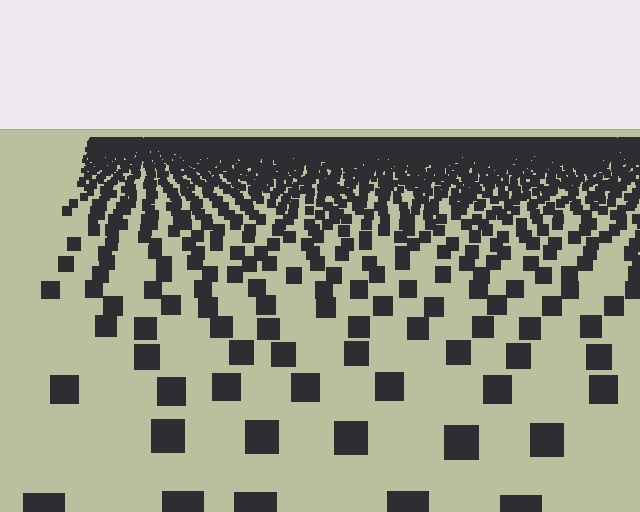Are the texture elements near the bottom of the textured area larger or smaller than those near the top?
Larger. Near the bottom, elements are closer to the viewer and appear at a bigger on-screen size.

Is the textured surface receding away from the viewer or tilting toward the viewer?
The surface is receding away from the viewer. Texture elements get smaller and denser toward the top.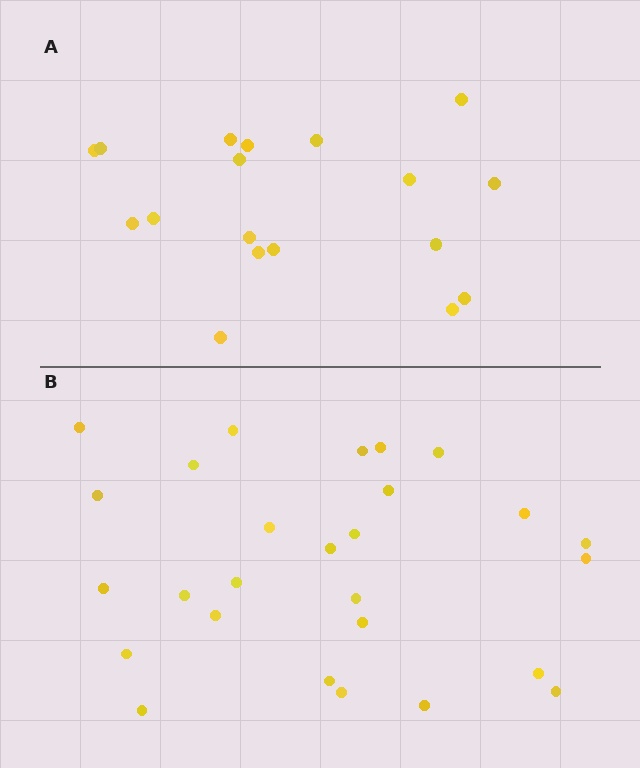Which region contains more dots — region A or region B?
Region B (the bottom region) has more dots.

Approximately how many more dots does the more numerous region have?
Region B has roughly 8 or so more dots than region A.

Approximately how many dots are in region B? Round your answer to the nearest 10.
About 30 dots. (The exact count is 27, which rounds to 30.)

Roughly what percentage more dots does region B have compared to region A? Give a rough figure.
About 50% more.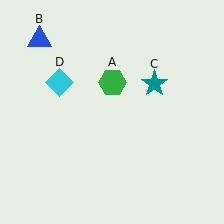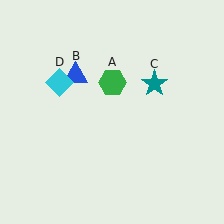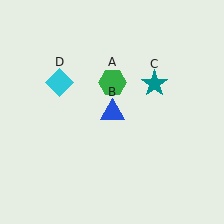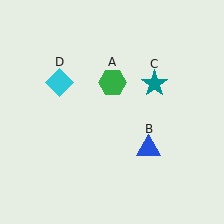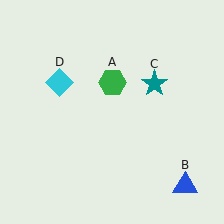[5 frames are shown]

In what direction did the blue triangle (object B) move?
The blue triangle (object B) moved down and to the right.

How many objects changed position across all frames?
1 object changed position: blue triangle (object B).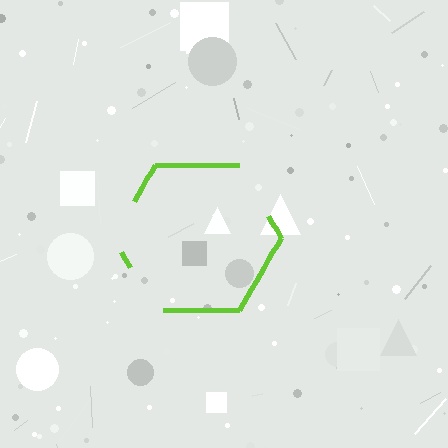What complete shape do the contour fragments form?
The contour fragments form a hexagon.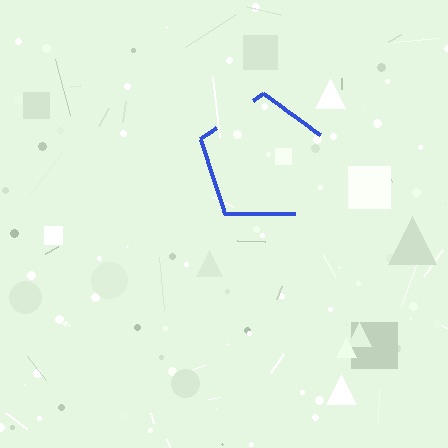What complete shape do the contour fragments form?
The contour fragments form a pentagon.